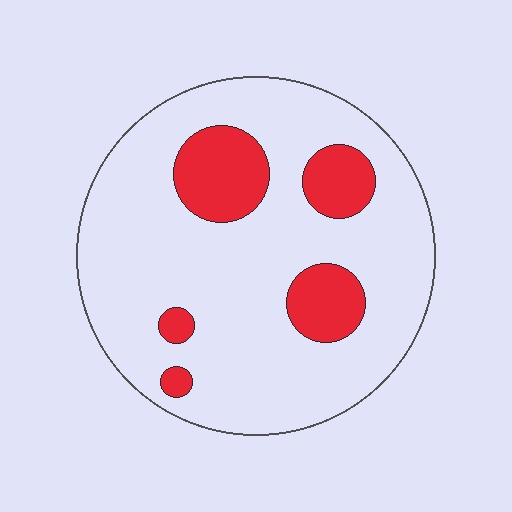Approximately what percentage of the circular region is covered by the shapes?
Approximately 20%.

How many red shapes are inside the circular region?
5.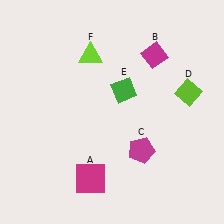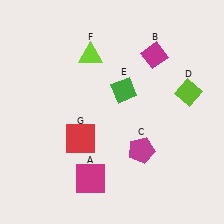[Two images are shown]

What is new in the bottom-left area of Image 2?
A red square (G) was added in the bottom-left area of Image 2.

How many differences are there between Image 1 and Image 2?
There is 1 difference between the two images.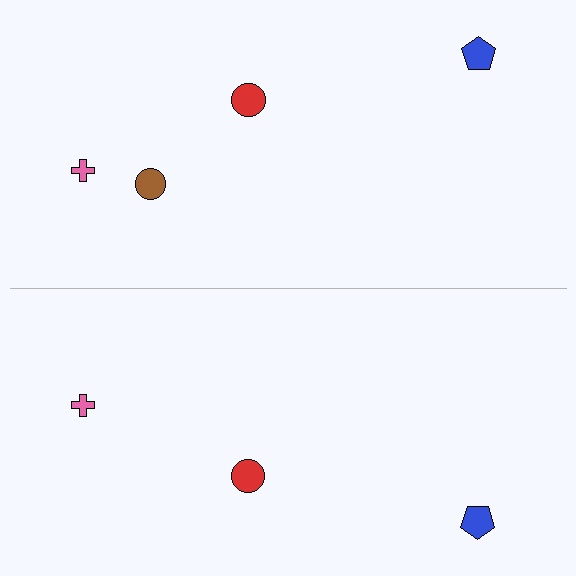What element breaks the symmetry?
A brown circle is missing from the bottom side.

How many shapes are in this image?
There are 7 shapes in this image.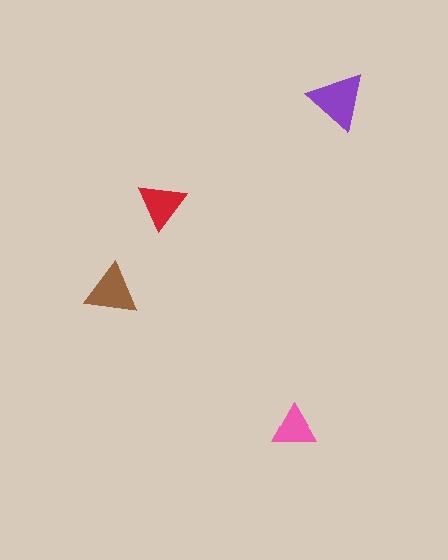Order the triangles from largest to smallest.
the purple one, the brown one, the red one, the pink one.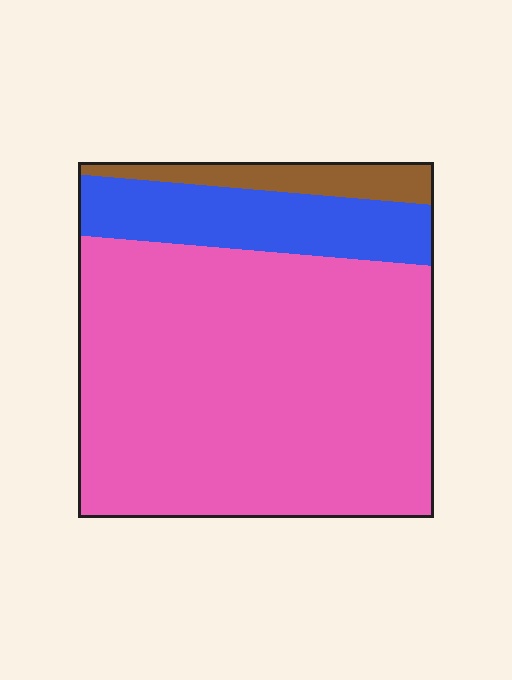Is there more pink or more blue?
Pink.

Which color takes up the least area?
Brown, at roughly 10%.